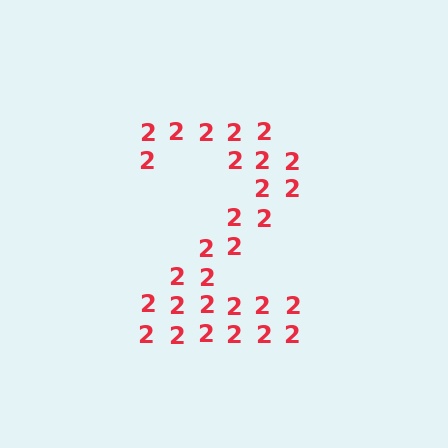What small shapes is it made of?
It is made of small digit 2's.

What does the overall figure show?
The overall figure shows the digit 2.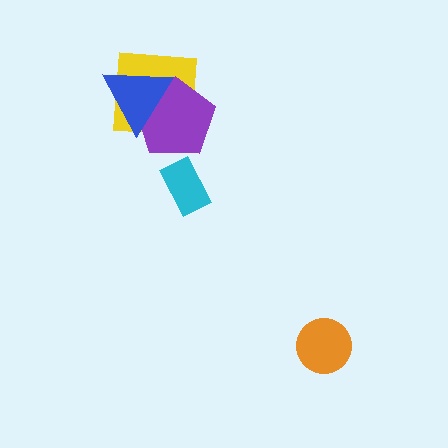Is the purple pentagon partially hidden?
Yes, it is partially covered by another shape.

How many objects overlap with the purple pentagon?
2 objects overlap with the purple pentagon.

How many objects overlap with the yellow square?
2 objects overlap with the yellow square.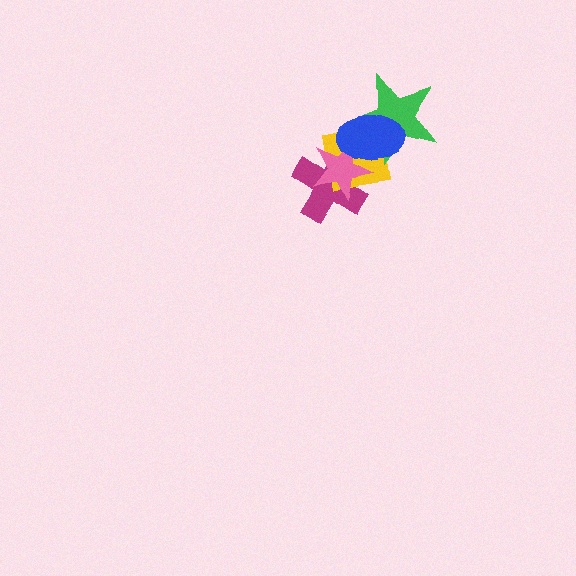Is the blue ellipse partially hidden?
No, no other shape covers it.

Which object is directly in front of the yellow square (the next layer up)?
The green star is directly in front of the yellow square.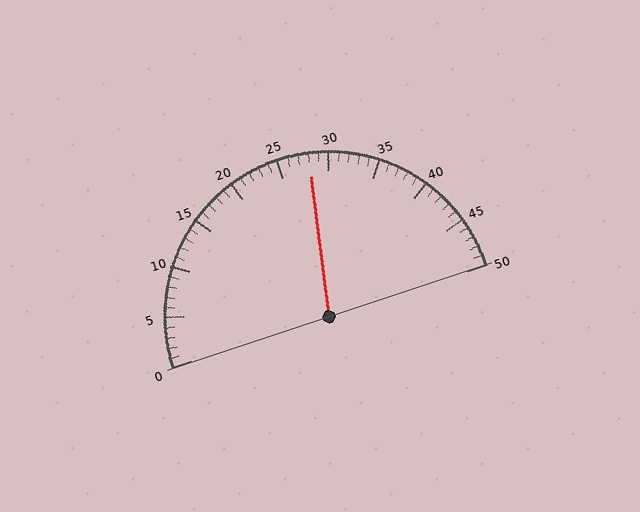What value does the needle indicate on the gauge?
The needle indicates approximately 28.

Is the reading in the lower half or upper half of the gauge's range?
The reading is in the upper half of the range (0 to 50).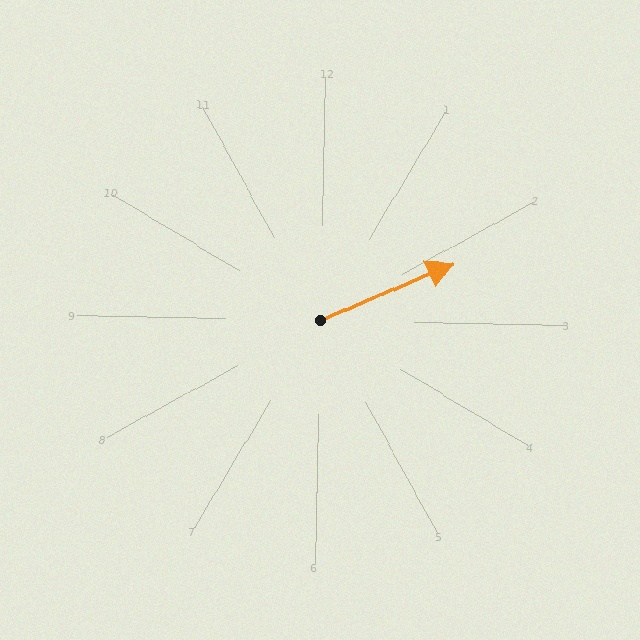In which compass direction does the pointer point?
Northeast.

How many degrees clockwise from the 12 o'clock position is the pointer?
Approximately 66 degrees.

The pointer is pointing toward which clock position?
Roughly 2 o'clock.